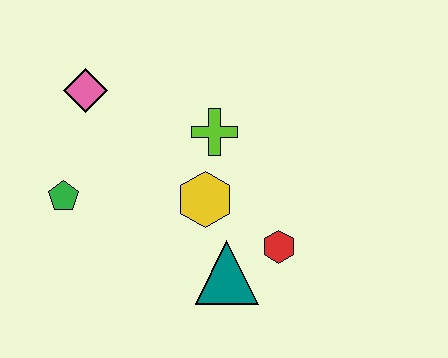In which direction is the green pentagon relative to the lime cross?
The green pentagon is to the left of the lime cross.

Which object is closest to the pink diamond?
The green pentagon is closest to the pink diamond.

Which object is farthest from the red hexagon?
The pink diamond is farthest from the red hexagon.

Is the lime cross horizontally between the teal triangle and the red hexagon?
No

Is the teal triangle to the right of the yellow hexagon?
Yes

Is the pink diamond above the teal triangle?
Yes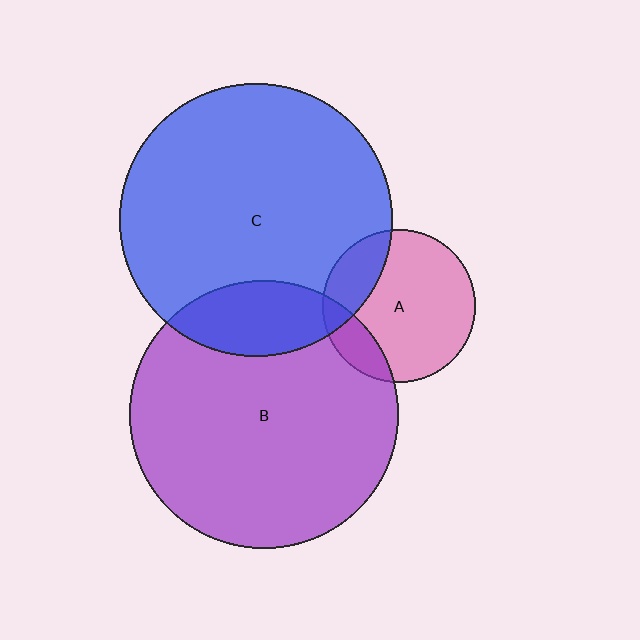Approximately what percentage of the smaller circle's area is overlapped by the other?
Approximately 20%.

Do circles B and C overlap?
Yes.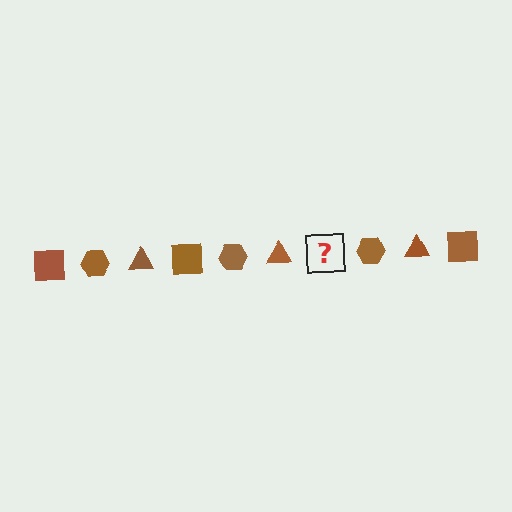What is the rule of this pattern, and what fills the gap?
The rule is that the pattern cycles through square, hexagon, triangle shapes in brown. The gap should be filled with a brown square.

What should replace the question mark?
The question mark should be replaced with a brown square.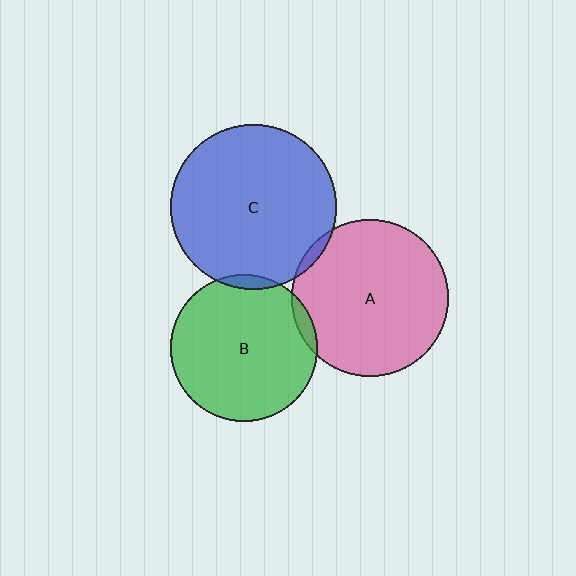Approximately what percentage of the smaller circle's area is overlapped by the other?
Approximately 5%.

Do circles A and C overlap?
Yes.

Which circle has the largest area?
Circle C (blue).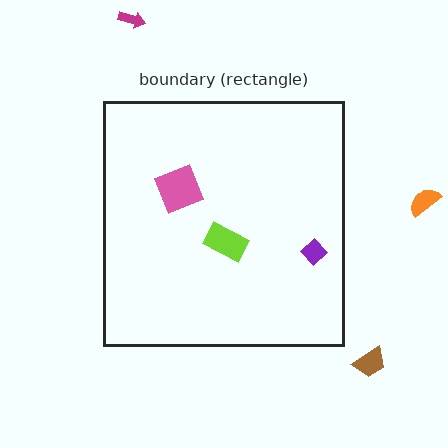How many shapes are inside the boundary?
3 inside, 3 outside.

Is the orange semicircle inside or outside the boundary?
Outside.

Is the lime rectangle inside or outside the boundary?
Inside.